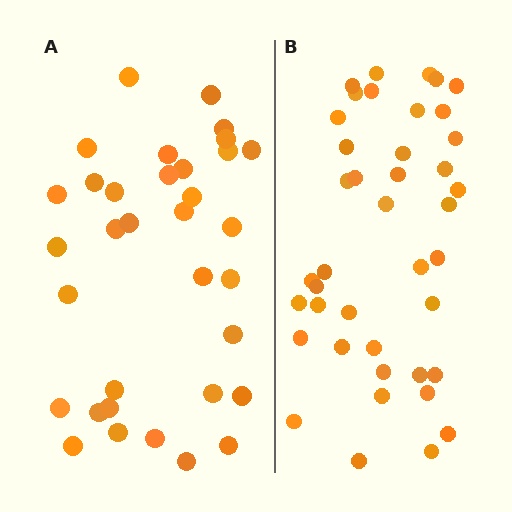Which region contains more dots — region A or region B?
Region B (the right region) has more dots.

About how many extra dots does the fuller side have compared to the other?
Region B has roughly 8 or so more dots than region A.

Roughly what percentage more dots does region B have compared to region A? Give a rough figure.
About 20% more.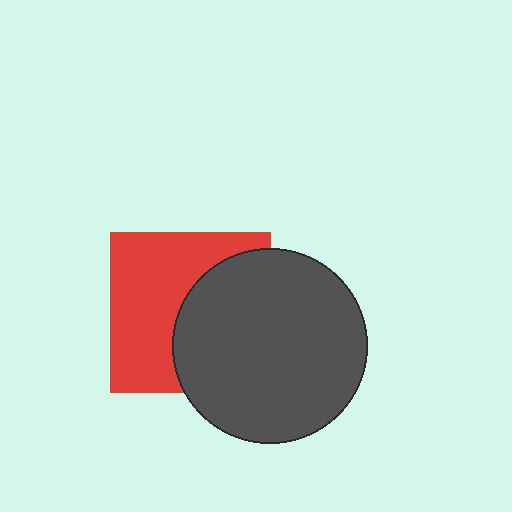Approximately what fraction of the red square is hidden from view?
Roughly 47% of the red square is hidden behind the dark gray circle.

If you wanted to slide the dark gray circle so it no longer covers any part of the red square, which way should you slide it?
Slide it right — that is the most direct way to separate the two shapes.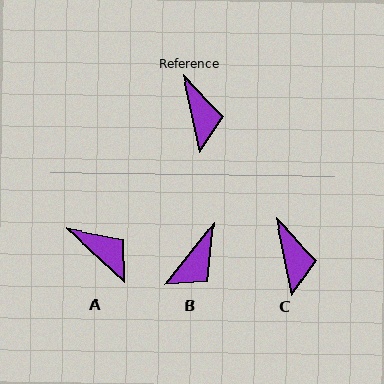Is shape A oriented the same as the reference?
No, it is off by about 35 degrees.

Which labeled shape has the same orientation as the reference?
C.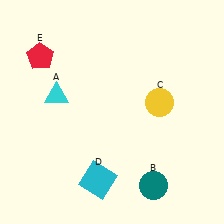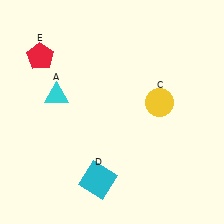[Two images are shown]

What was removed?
The teal circle (B) was removed in Image 2.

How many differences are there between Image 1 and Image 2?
There is 1 difference between the two images.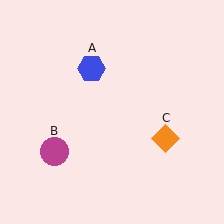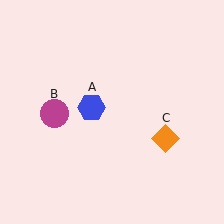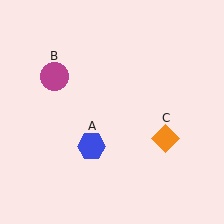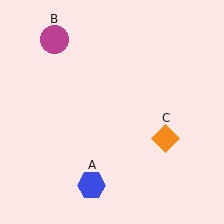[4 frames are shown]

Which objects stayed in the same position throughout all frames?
Orange diamond (object C) remained stationary.